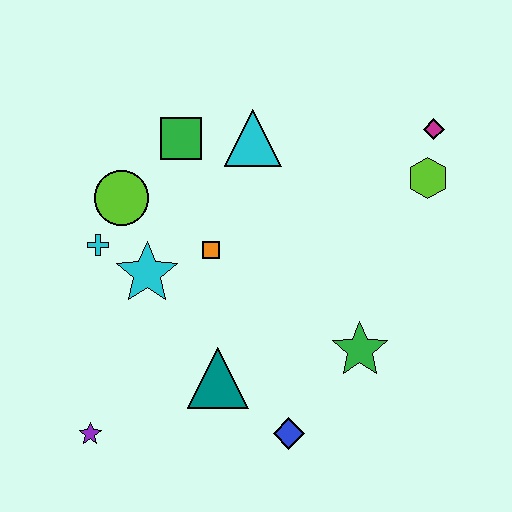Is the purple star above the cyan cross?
No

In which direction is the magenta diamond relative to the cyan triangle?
The magenta diamond is to the right of the cyan triangle.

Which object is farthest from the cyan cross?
The magenta diamond is farthest from the cyan cross.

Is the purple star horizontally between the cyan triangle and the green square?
No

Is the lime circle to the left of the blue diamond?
Yes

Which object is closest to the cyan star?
The cyan cross is closest to the cyan star.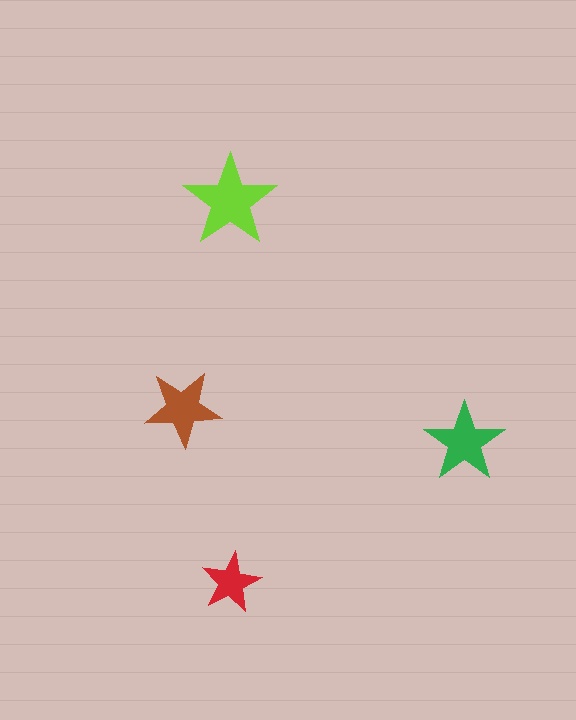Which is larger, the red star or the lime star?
The lime one.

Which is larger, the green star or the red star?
The green one.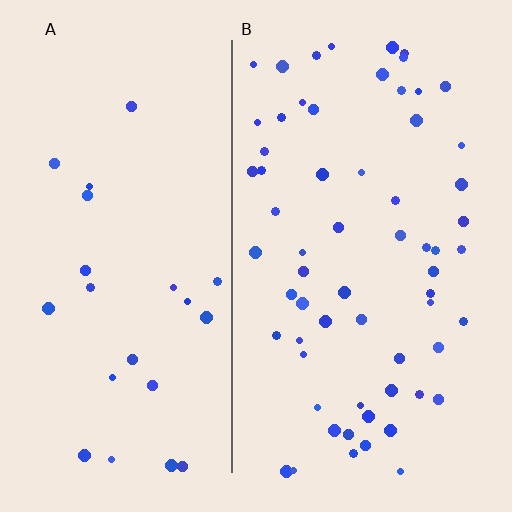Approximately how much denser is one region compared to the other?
Approximately 2.8× — region B over region A.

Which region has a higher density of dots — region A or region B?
B (the right).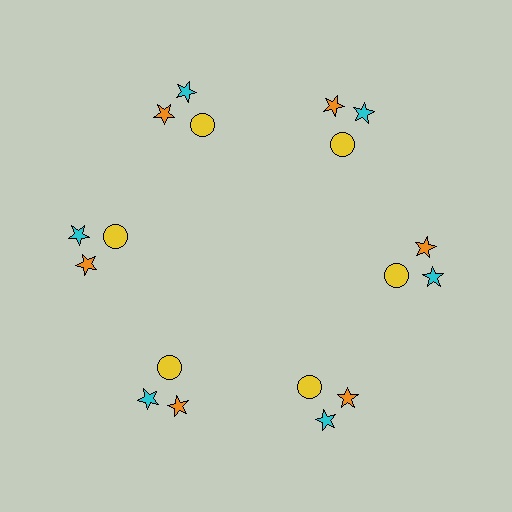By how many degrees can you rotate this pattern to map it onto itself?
The pattern maps onto itself every 60 degrees of rotation.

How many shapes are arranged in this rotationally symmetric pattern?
There are 18 shapes, arranged in 6 groups of 3.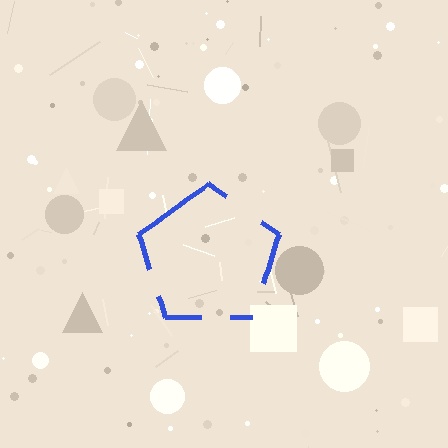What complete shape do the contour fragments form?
The contour fragments form a pentagon.